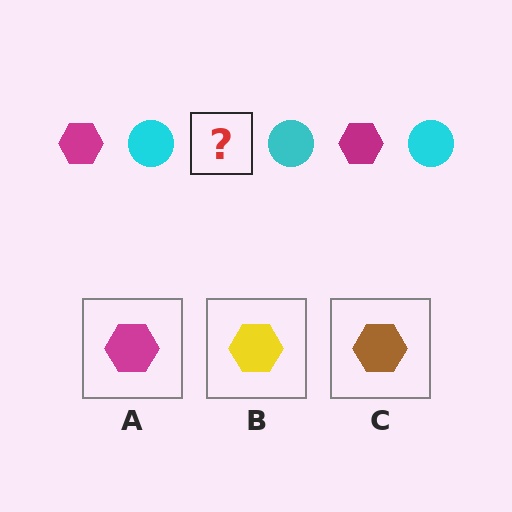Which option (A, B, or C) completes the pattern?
A.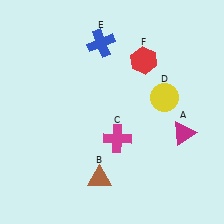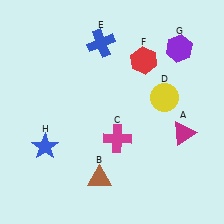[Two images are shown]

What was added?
A purple hexagon (G), a blue star (H) were added in Image 2.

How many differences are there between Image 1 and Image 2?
There are 2 differences between the two images.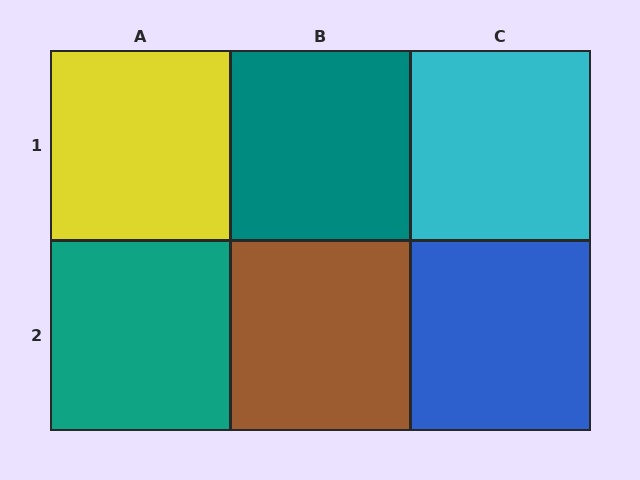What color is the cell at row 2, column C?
Blue.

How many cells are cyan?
1 cell is cyan.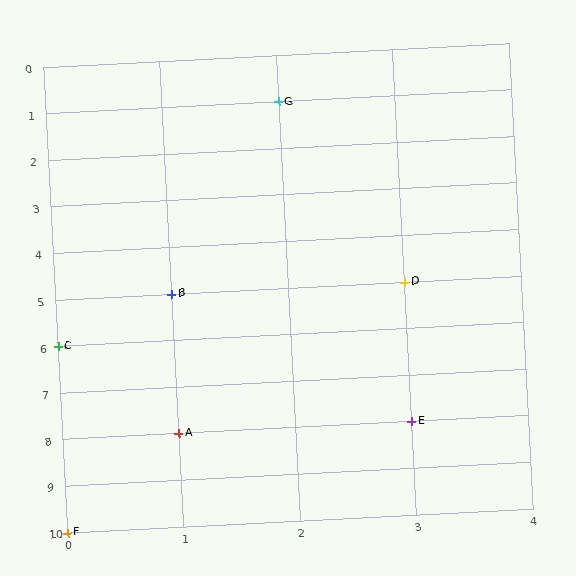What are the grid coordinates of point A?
Point A is at grid coordinates (1, 8).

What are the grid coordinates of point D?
Point D is at grid coordinates (3, 5).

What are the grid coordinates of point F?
Point F is at grid coordinates (0, 10).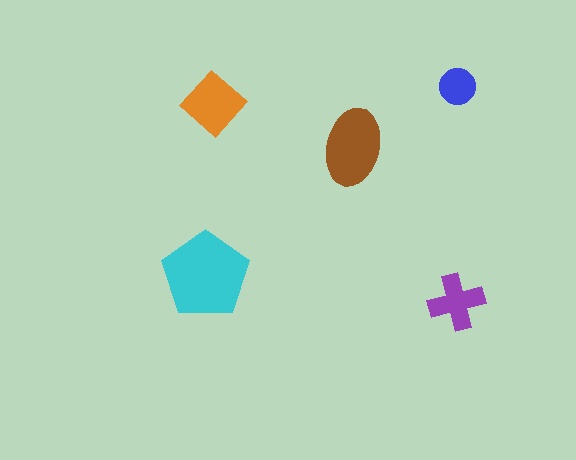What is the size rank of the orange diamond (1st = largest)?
3rd.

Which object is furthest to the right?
The blue circle is rightmost.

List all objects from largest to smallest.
The cyan pentagon, the brown ellipse, the orange diamond, the purple cross, the blue circle.